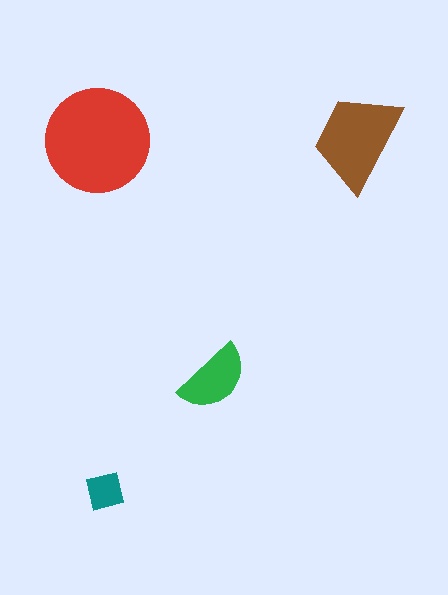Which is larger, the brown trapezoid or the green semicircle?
The brown trapezoid.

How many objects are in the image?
There are 4 objects in the image.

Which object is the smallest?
The teal square.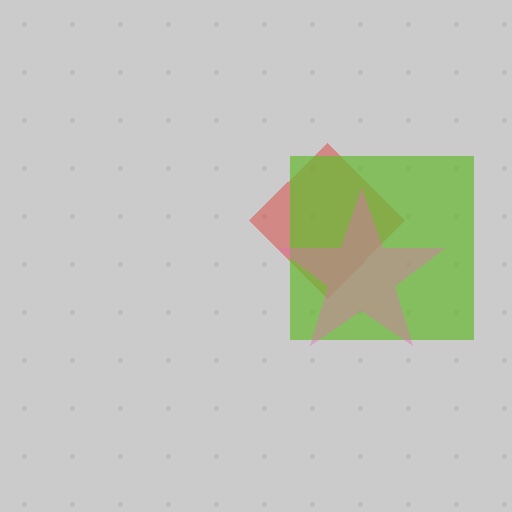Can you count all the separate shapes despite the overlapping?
Yes, there are 3 separate shapes.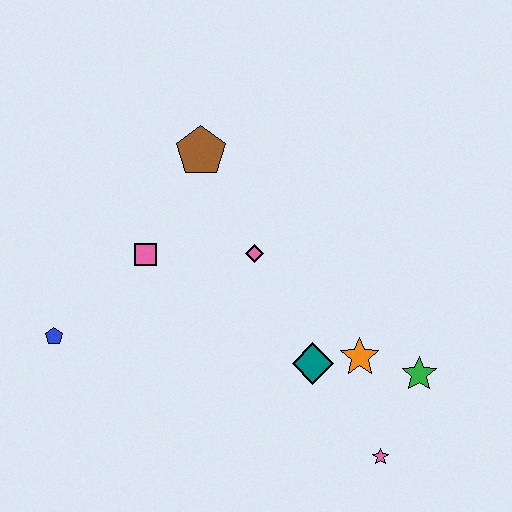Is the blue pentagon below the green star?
No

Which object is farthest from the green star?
The blue pentagon is farthest from the green star.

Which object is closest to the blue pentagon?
The pink square is closest to the blue pentagon.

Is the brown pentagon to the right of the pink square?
Yes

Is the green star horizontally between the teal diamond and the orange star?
No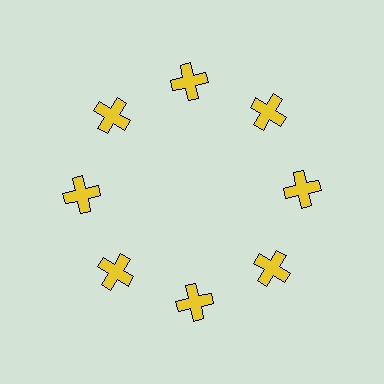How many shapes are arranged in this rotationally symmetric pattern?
There are 8 shapes, arranged in 8 groups of 1.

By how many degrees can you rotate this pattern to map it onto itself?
The pattern maps onto itself every 45 degrees of rotation.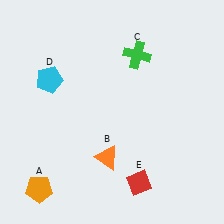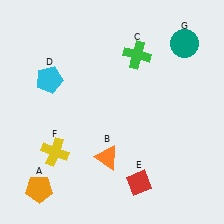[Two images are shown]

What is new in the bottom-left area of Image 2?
A yellow cross (F) was added in the bottom-left area of Image 2.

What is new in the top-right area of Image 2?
A teal circle (G) was added in the top-right area of Image 2.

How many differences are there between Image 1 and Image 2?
There are 2 differences between the two images.